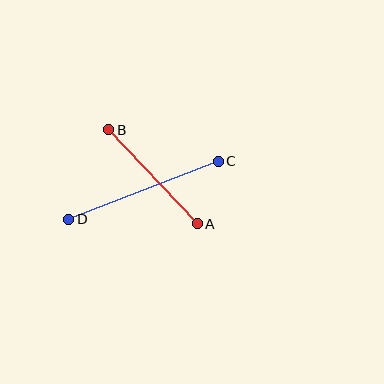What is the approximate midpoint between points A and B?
The midpoint is at approximately (153, 177) pixels.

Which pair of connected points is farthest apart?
Points C and D are farthest apart.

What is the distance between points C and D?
The distance is approximately 160 pixels.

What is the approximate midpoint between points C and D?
The midpoint is at approximately (143, 190) pixels.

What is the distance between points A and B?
The distance is approximately 129 pixels.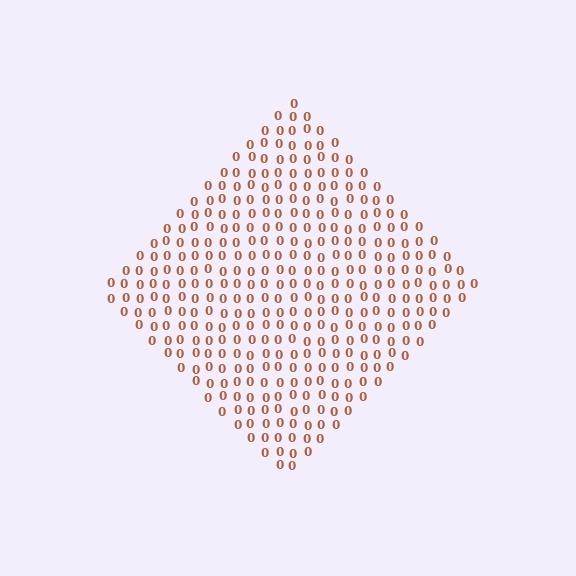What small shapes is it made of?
It is made of small digit 0's.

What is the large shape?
The large shape is a diamond.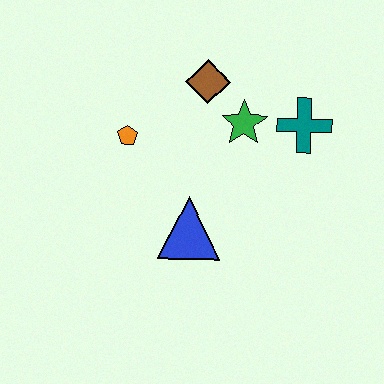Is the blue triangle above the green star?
No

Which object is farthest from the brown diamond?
The blue triangle is farthest from the brown diamond.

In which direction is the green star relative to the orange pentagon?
The green star is to the right of the orange pentagon.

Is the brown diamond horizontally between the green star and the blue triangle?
Yes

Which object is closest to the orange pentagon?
The brown diamond is closest to the orange pentagon.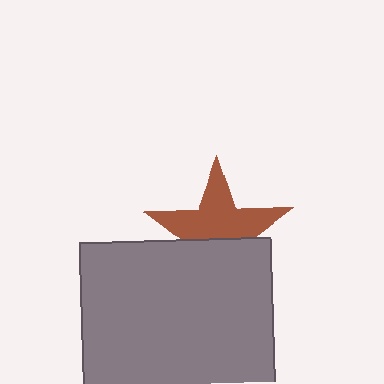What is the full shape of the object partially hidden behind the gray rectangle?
The partially hidden object is a brown star.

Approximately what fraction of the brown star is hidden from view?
Roughly 41% of the brown star is hidden behind the gray rectangle.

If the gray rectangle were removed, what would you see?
You would see the complete brown star.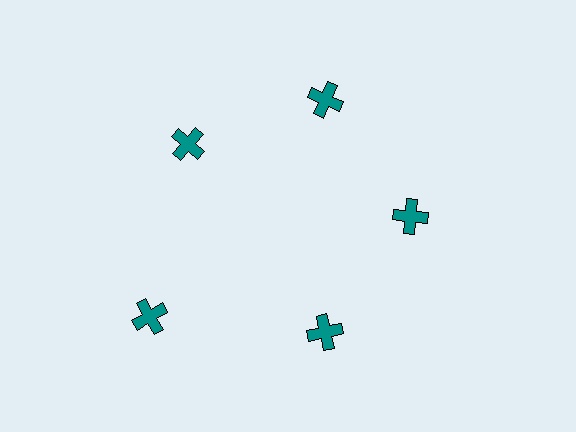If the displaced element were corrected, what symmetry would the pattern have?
It would have 5-fold rotational symmetry — the pattern would map onto itself every 72 degrees.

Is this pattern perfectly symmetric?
No. The 5 teal crosses are arranged in a ring, but one element near the 8 o'clock position is pushed outward from the center, breaking the 5-fold rotational symmetry.